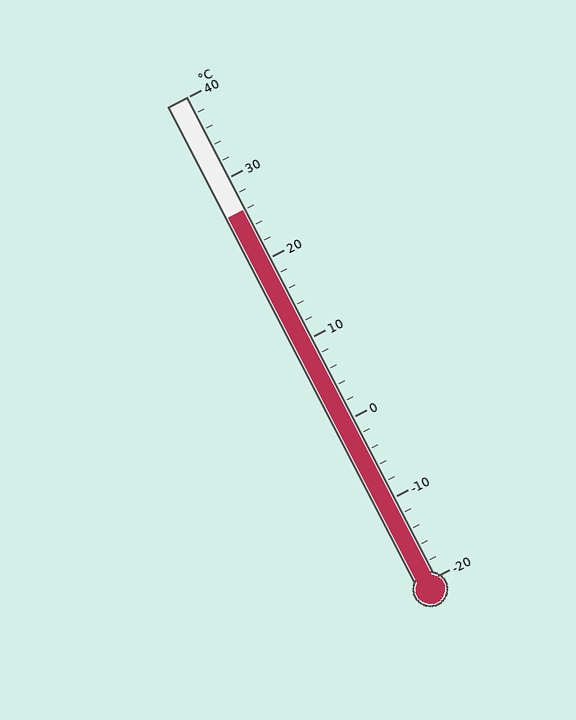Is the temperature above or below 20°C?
The temperature is above 20°C.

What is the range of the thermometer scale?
The thermometer scale ranges from -20°C to 40°C.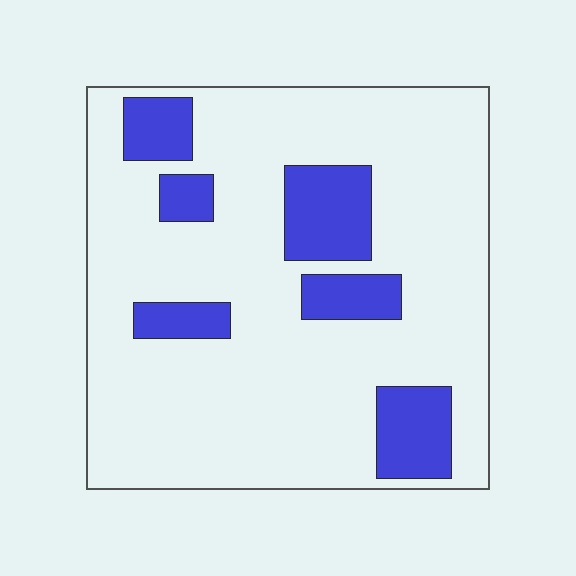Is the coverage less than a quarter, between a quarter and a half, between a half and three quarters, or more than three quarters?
Less than a quarter.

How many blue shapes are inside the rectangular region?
6.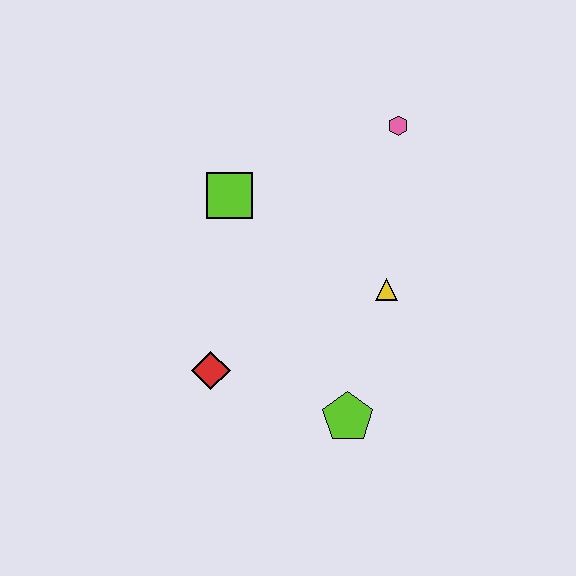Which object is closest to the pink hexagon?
The yellow triangle is closest to the pink hexagon.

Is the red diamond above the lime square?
No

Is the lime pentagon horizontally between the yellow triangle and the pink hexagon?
No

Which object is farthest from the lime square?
The lime pentagon is farthest from the lime square.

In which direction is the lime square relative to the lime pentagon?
The lime square is above the lime pentagon.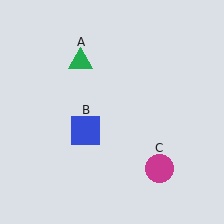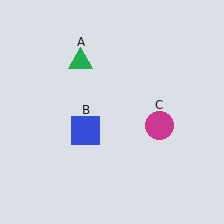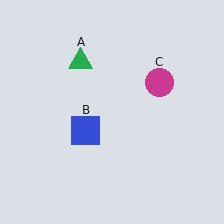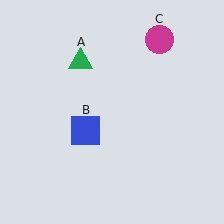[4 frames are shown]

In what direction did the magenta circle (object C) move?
The magenta circle (object C) moved up.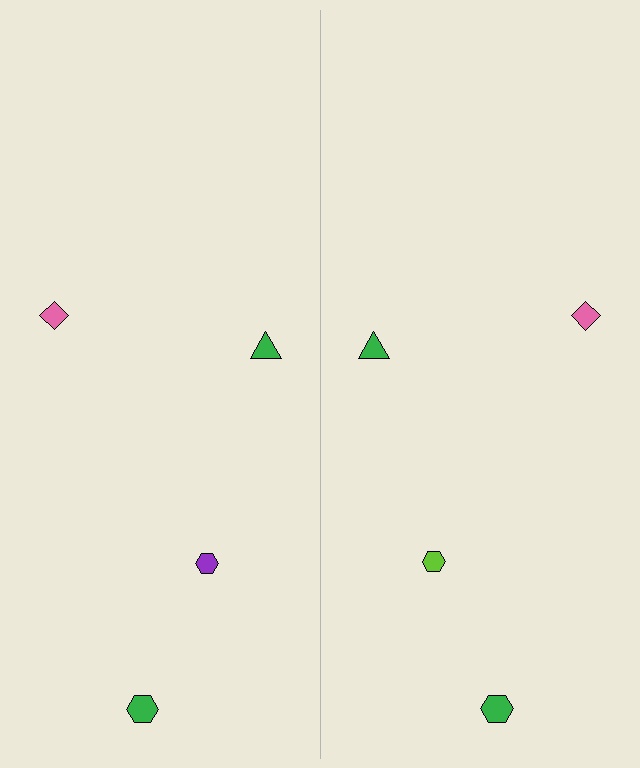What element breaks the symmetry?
The lime hexagon on the right side breaks the symmetry — its mirror counterpart is purple.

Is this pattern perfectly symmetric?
No, the pattern is not perfectly symmetric. The lime hexagon on the right side breaks the symmetry — its mirror counterpart is purple.